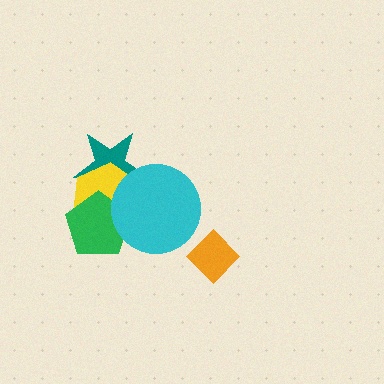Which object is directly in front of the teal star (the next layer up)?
The yellow hexagon is directly in front of the teal star.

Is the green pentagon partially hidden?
Yes, it is partially covered by another shape.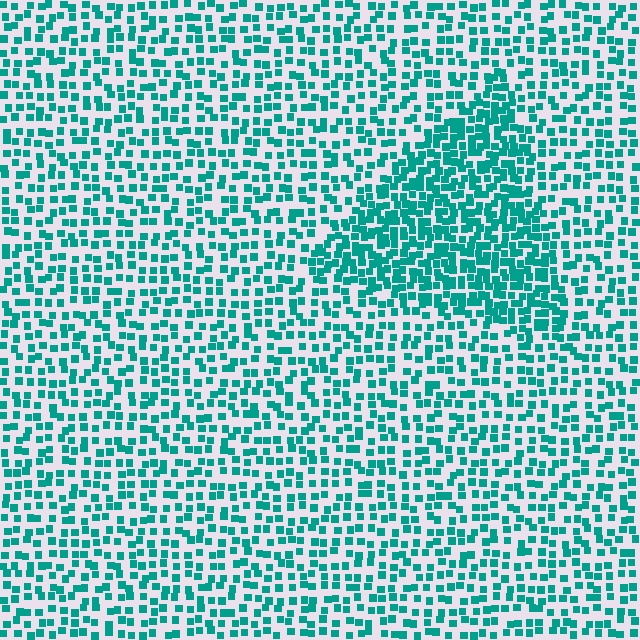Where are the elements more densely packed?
The elements are more densely packed inside the triangle boundary.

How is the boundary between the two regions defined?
The boundary is defined by a change in element density (approximately 1.9x ratio). All elements are the same color, size, and shape.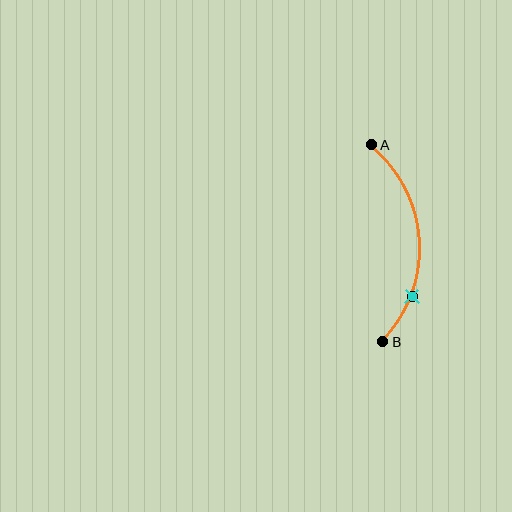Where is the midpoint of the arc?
The arc midpoint is the point on the curve farthest from the straight line joining A and B. It sits to the right of that line.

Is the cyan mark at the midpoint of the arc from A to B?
No. The cyan mark lies on the arc but is closer to endpoint B. The arc midpoint would be at the point on the curve equidistant along the arc from both A and B.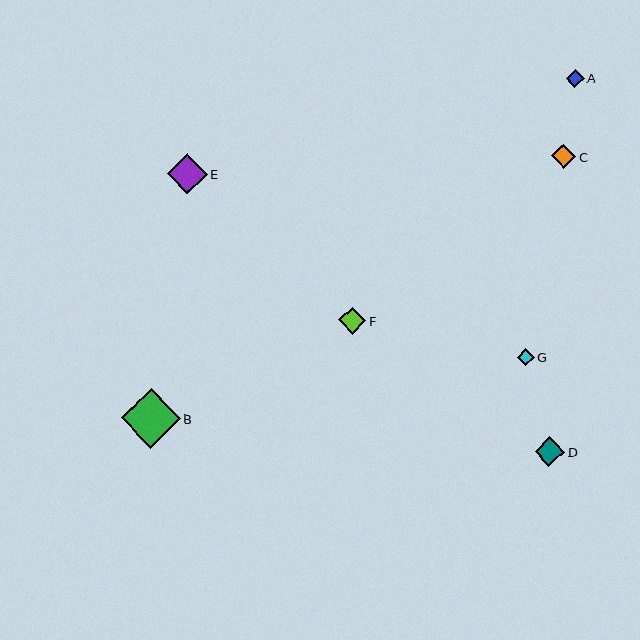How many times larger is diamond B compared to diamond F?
Diamond B is approximately 2.1 times the size of diamond F.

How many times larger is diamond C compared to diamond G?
Diamond C is approximately 1.4 times the size of diamond G.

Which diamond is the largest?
Diamond B is the largest with a size of approximately 59 pixels.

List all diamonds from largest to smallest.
From largest to smallest: B, E, D, F, C, A, G.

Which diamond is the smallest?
Diamond G is the smallest with a size of approximately 17 pixels.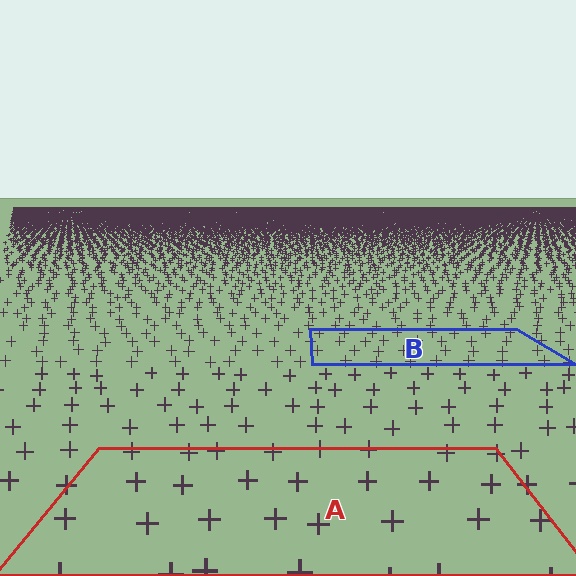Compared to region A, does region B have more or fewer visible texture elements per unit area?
Region B has more texture elements per unit area — they are packed more densely because it is farther away.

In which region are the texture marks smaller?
The texture marks are smaller in region B, because it is farther away.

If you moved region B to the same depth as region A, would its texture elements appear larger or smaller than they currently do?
They would appear larger. At a closer depth, the same texture elements are projected at a bigger on-screen size.